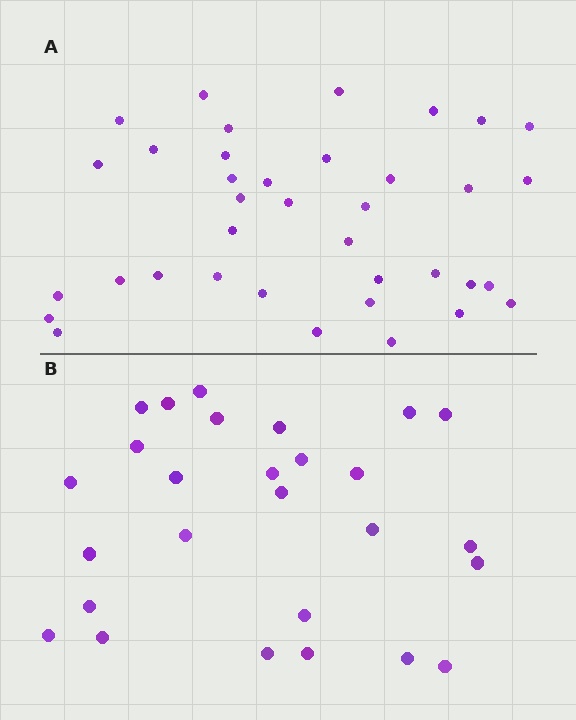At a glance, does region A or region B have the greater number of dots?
Region A (the top region) has more dots.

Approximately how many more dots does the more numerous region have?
Region A has roughly 10 or so more dots than region B.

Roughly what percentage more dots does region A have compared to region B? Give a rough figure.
About 35% more.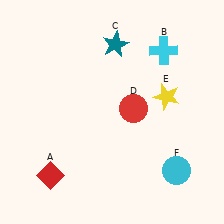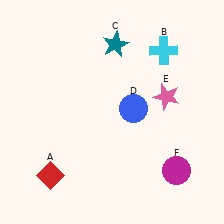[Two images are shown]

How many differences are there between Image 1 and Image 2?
There are 3 differences between the two images.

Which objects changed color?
D changed from red to blue. E changed from yellow to pink. F changed from cyan to magenta.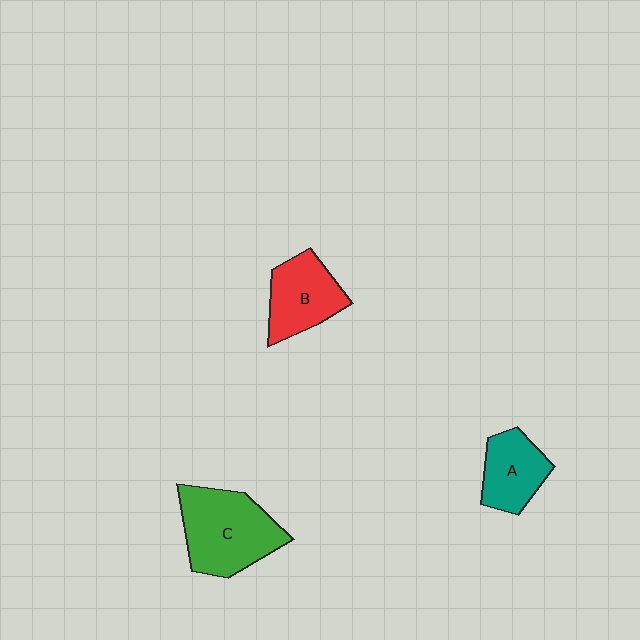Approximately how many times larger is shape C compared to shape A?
Approximately 1.7 times.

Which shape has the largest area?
Shape C (green).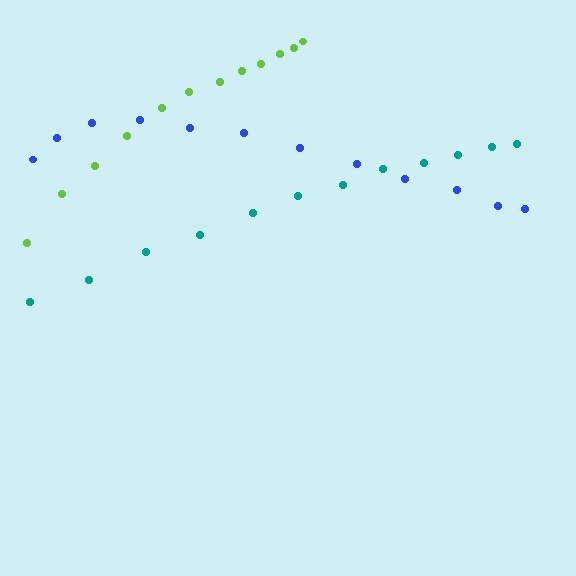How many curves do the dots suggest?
There are 3 distinct paths.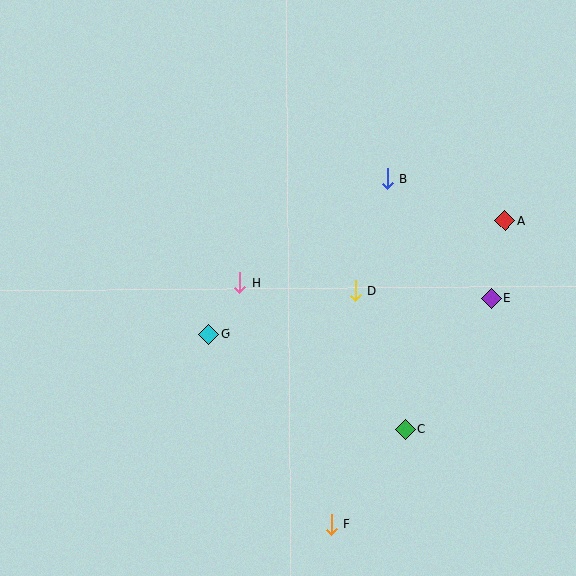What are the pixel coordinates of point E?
Point E is at (491, 299).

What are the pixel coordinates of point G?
Point G is at (209, 334).